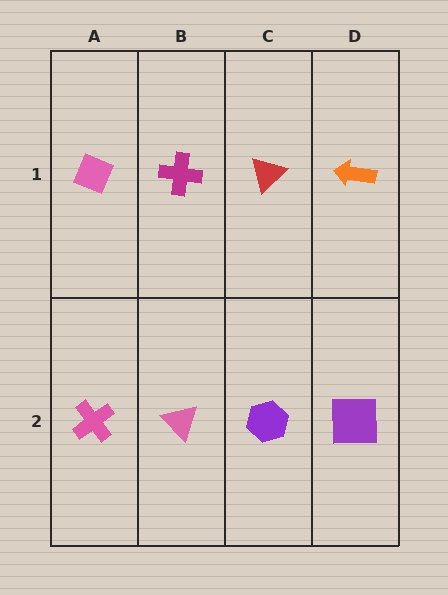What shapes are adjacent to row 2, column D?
An orange arrow (row 1, column D), a purple hexagon (row 2, column C).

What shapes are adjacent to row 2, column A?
A pink diamond (row 1, column A), a pink triangle (row 2, column B).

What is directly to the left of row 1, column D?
A red triangle.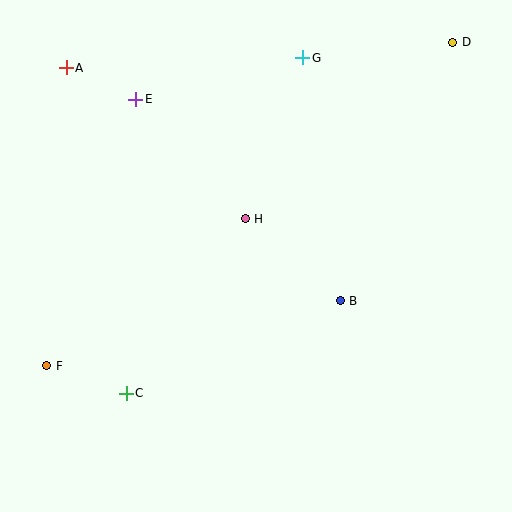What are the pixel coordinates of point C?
Point C is at (126, 393).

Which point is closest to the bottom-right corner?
Point B is closest to the bottom-right corner.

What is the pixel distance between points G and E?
The distance between G and E is 172 pixels.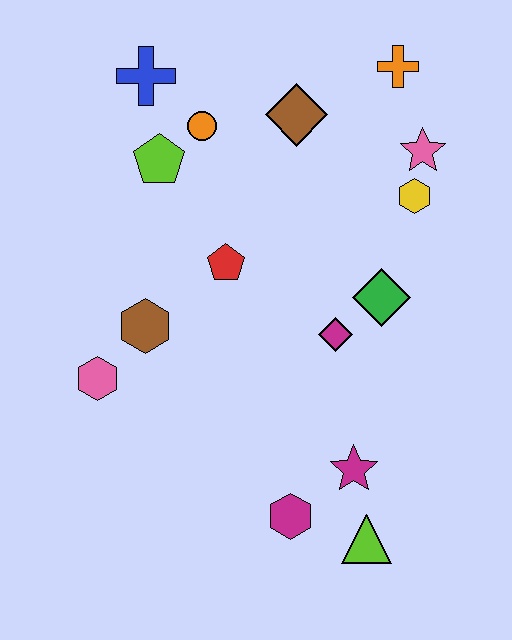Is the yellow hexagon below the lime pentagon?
Yes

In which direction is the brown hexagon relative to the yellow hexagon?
The brown hexagon is to the left of the yellow hexagon.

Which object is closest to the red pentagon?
The brown hexagon is closest to the red pentagon.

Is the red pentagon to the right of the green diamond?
No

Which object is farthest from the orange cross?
The lime triangle is farthest from the orange cross.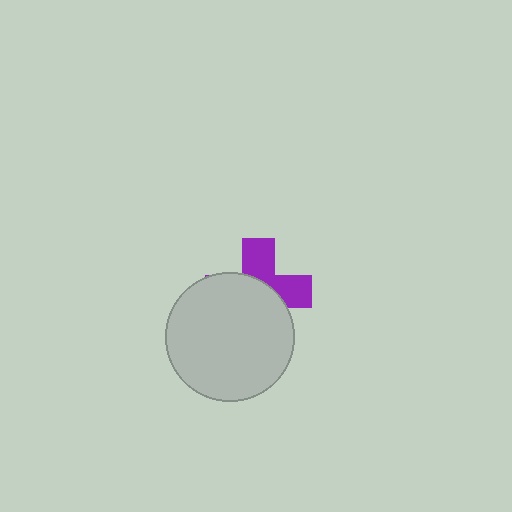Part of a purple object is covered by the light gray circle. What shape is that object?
It is a cross.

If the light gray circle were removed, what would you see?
You would see the complete purple cross.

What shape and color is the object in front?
The object in front is a light gray circle.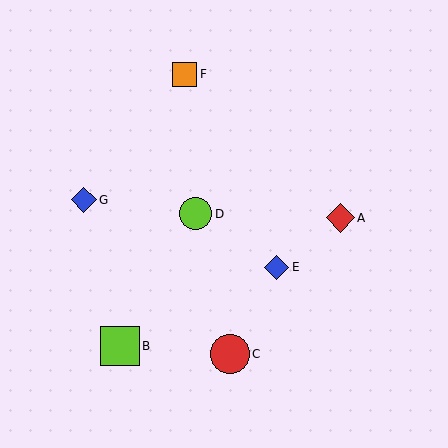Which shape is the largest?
The lime square (labeled B) is the largest.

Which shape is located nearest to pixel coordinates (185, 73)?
The orange square (labeled F) at (184, 74) is nearest to that location.